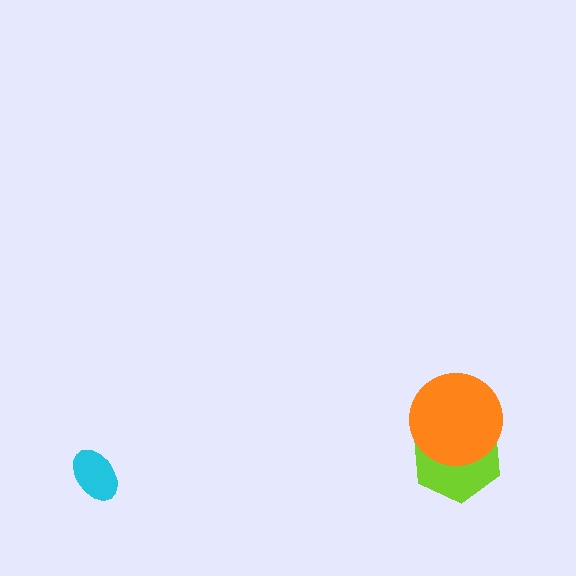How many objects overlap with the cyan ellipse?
0 objects overlap with the cyan ellipse.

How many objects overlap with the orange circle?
1 object overlaps with the orange circle.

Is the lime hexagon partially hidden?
Yes, it is partially covered by another shape.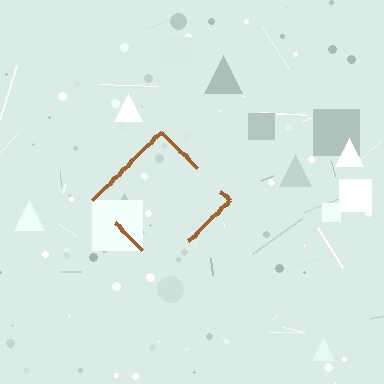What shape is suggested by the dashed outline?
The dashed outline suggests a diamond.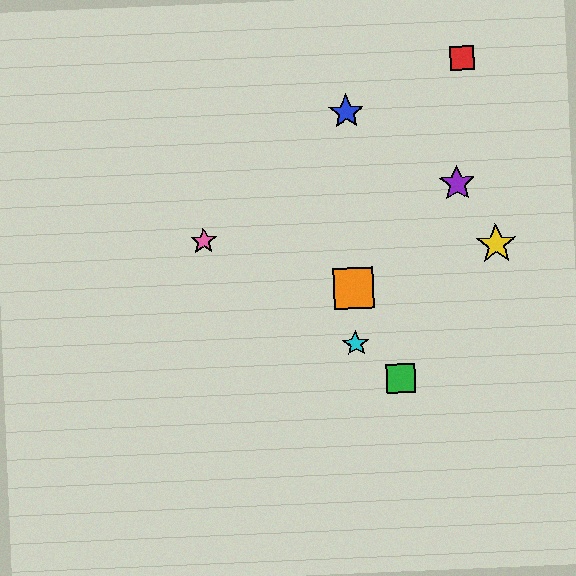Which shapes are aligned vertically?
The blue star, the orange square, the cyan star are aligned vertically.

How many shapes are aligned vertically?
3 shapes (the blue star, the orange square, the cyan star) are aligned vertically.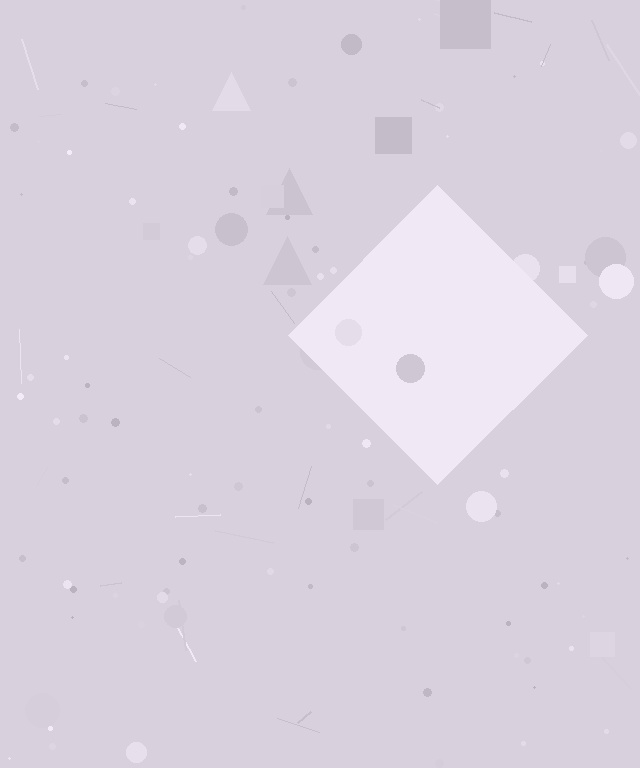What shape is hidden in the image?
A diamond is hidden in the image.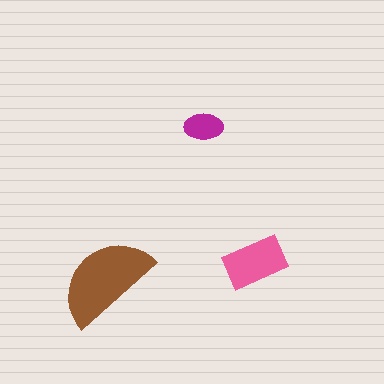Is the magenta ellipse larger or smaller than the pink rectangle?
Smaller.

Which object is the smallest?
The magenta ellipse.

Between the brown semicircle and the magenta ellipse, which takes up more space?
The brown semicircle.